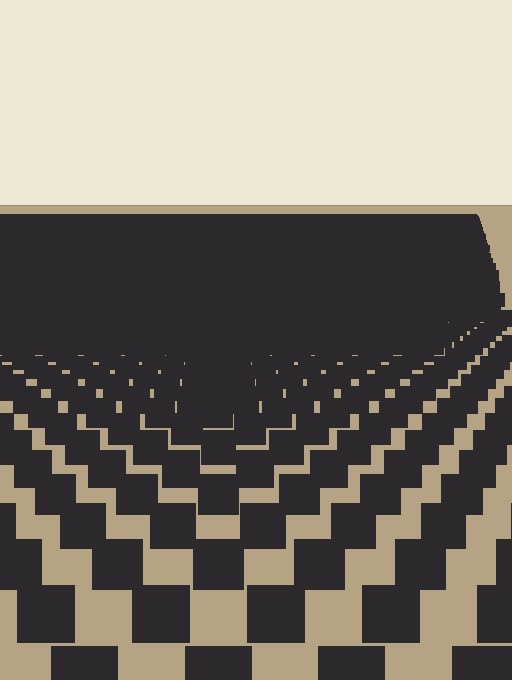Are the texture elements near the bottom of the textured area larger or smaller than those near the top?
Larger. Near the bottom, elements are closer to the viewer and appear at a bigger on-screen size.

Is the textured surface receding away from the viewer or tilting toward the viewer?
The surface is receding away from the viewer. Texture elements get smaller and denser toward the top.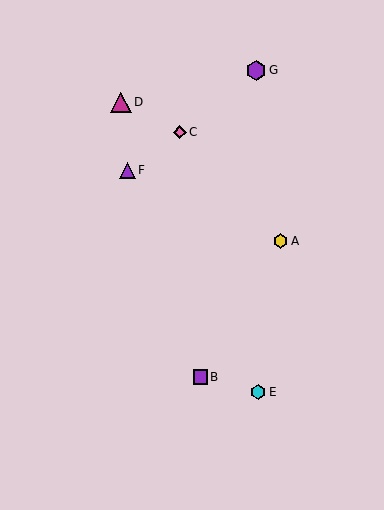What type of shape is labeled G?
Shape G is a purple hexagon.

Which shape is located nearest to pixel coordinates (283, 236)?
The yellow hexagon (labeled A) at (281, 241) is nearest to that location.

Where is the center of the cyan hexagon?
The center of the cyan hexagon is at (258, 392).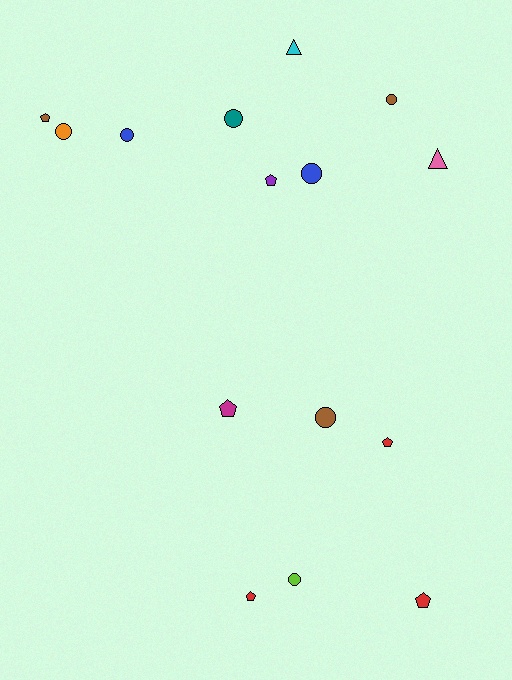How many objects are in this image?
There are 15 objects.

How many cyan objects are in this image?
There is 1 cyan object.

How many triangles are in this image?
There are 2 triangles.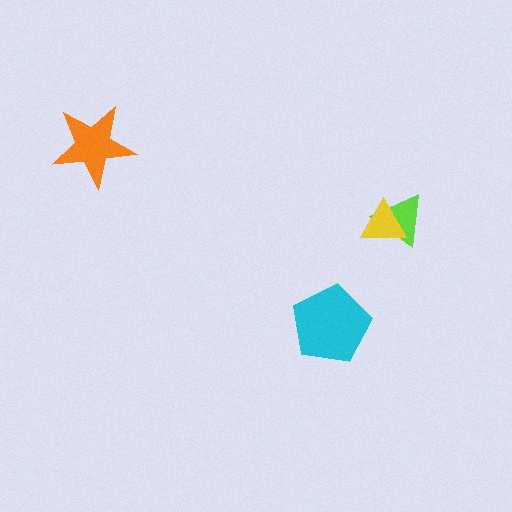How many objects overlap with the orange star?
0 objects overlap with the orange star.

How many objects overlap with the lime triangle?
1 object overlaps with the lime triangle.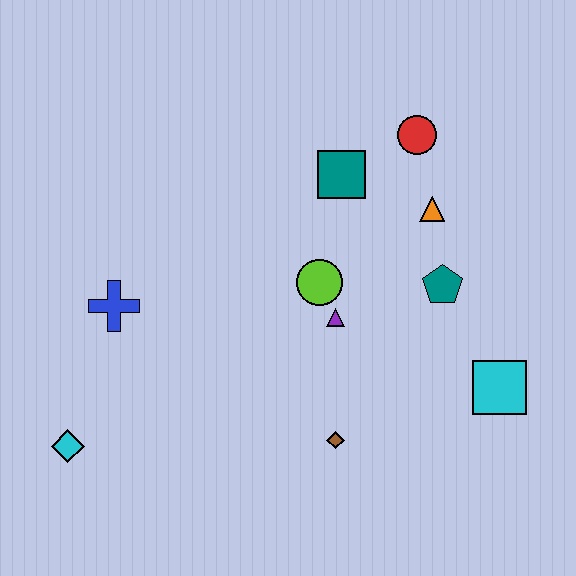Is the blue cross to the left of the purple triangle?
Yes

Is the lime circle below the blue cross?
No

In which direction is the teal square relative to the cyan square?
The teal square is above the cyan square.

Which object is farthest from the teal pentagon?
The cyan diamond is farthest from the teal pentagon.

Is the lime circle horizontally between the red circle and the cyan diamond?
Yes